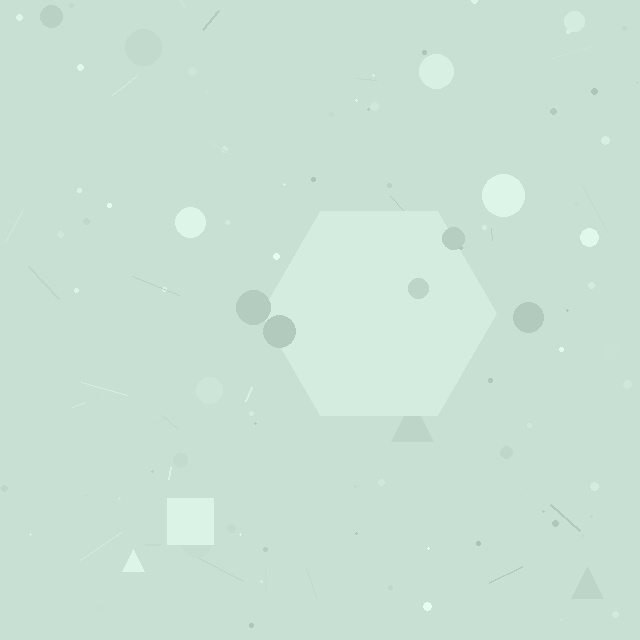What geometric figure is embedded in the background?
A hexagon is embedded in the background.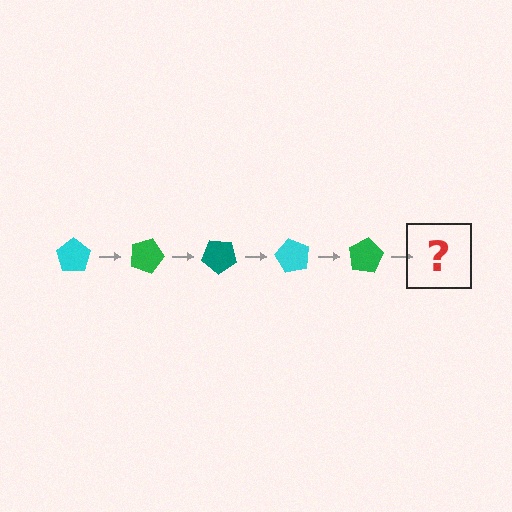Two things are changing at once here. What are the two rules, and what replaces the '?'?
The two rules are that it rotates 20 degrees each step and the color cycles through cyan, green, and teal. The '?' should be a teal pentagon, rotated 100 degrees from the start.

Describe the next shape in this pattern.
It should be a teal pentagon, rotated 100 degrees from the start.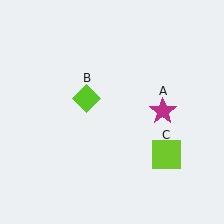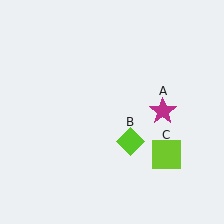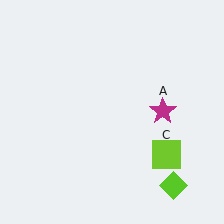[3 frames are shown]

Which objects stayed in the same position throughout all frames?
Magenta star (object A) and lime square (object C) remained stationary.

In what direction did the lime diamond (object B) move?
The lime diamond (object B) moved down and to the right.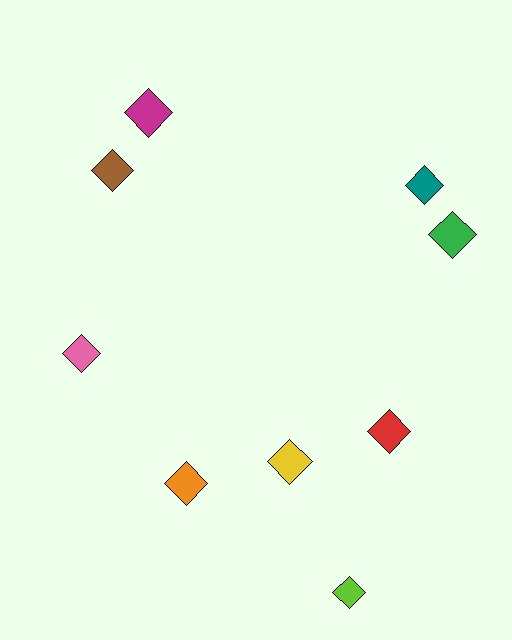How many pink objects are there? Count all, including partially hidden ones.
There is 1 pink object.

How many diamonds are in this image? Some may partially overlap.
There are 9 diamonds.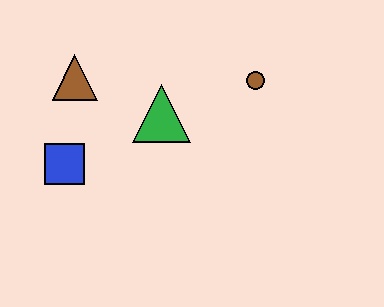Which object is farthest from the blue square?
The brown circle is farthest from the blue square.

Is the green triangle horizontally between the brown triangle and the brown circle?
Yes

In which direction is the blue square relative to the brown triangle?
The blue square is below the brown triangle.